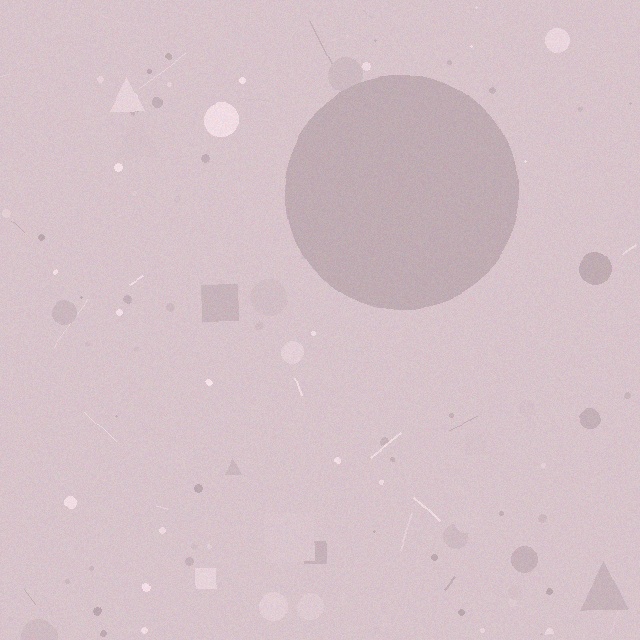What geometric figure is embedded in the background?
A circle is embedded in the background.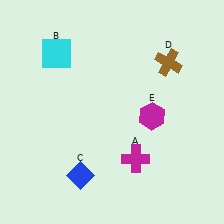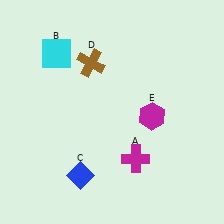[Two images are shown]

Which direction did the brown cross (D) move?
The brown cross (D) moved left.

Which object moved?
The brown cross (D) moved left.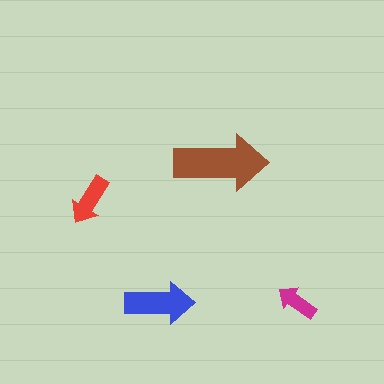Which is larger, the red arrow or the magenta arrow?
The red one.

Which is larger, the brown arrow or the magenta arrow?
The brown one.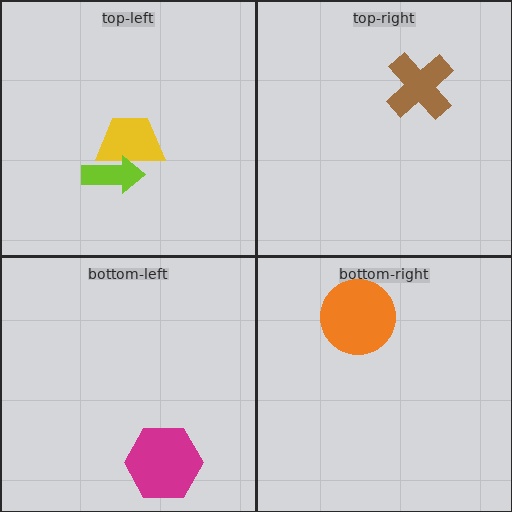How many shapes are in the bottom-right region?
1.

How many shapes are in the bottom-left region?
1.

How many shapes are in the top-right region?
1.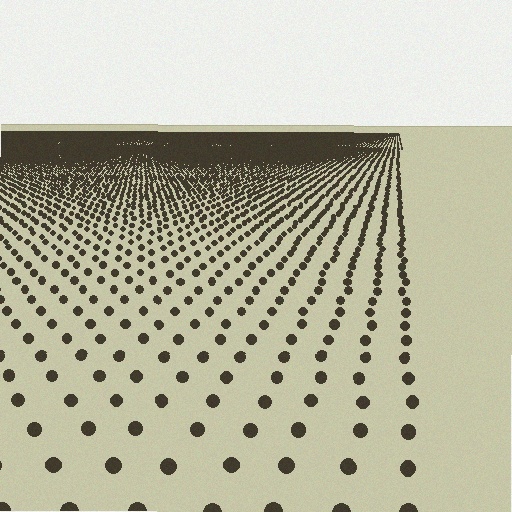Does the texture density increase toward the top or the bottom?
Density increases toward the top.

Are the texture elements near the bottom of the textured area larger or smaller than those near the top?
Larger. Near the bottom, elements are closer to the viewer and appear at a bigger on-screen size.